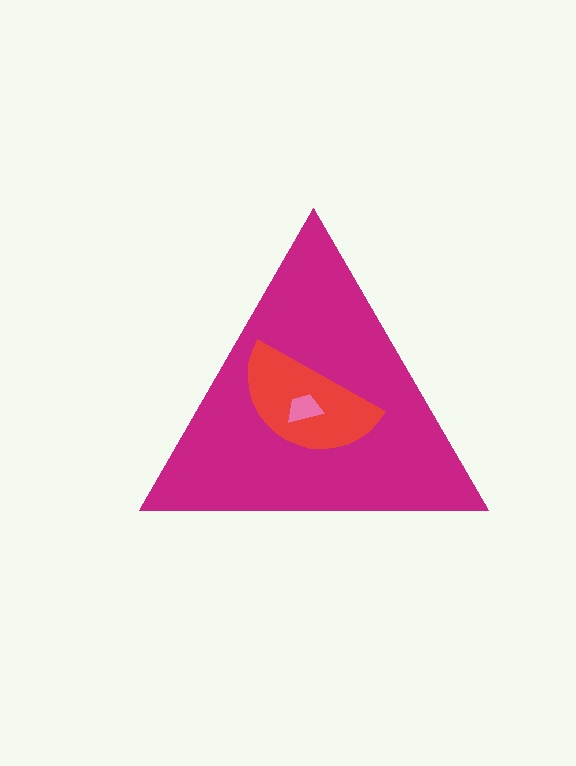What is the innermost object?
The pink trapezoid.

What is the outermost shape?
The magenta triangle.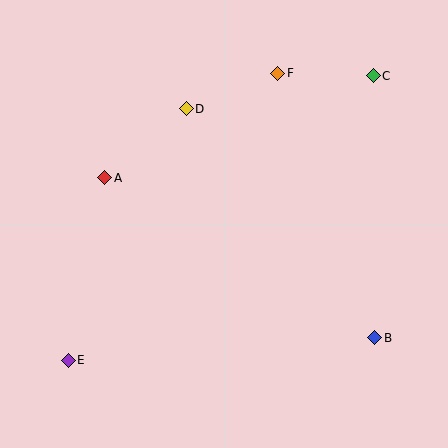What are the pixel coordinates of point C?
Point C is at (373, 76).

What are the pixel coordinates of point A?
Point A is at (105, 178).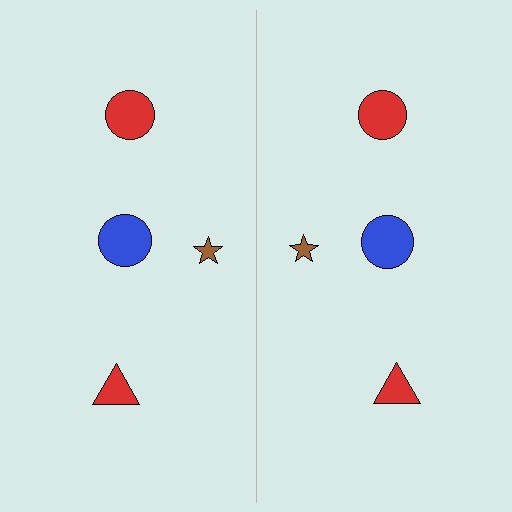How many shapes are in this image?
There are 8 shapes in this image.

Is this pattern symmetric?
Yes, this pattern has bilateral (reflection) symmetry.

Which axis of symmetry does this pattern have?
The pattern has a vertical axis of symmetry running through the center of the image.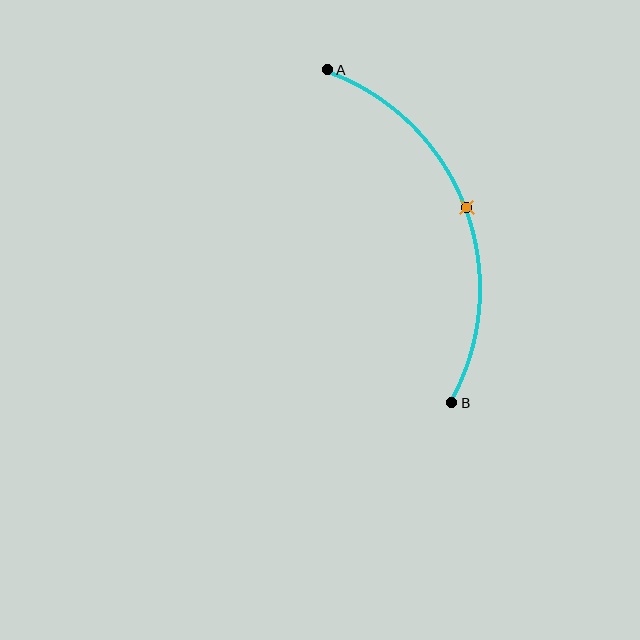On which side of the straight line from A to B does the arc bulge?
The arc bulges to the right of the straight line connecting A and B.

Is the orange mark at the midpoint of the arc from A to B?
Yes. The orange mark lies on the arc at equal arc-length from both A and B — it is the arc midpoint.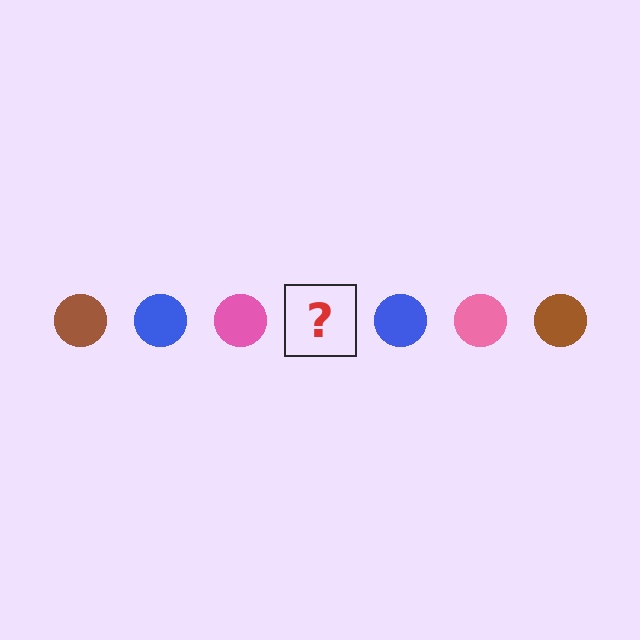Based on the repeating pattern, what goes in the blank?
The blank should be a brown circle.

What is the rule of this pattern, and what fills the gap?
The rule is that the pattern cycles through brown, blue, pink circles. The gap should be filled with a brown circle.